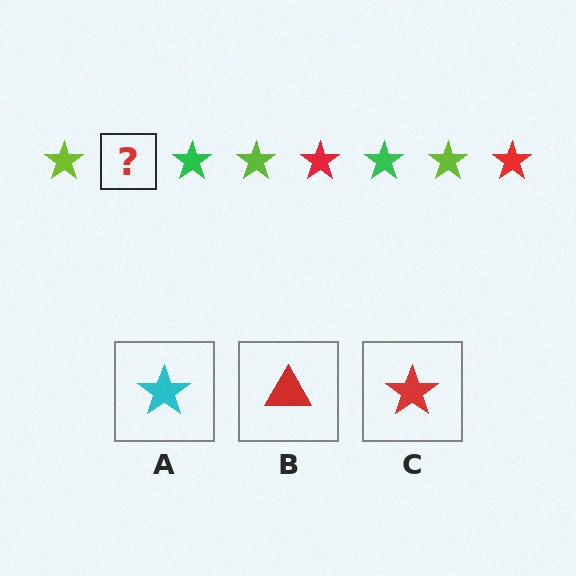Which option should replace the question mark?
Option C.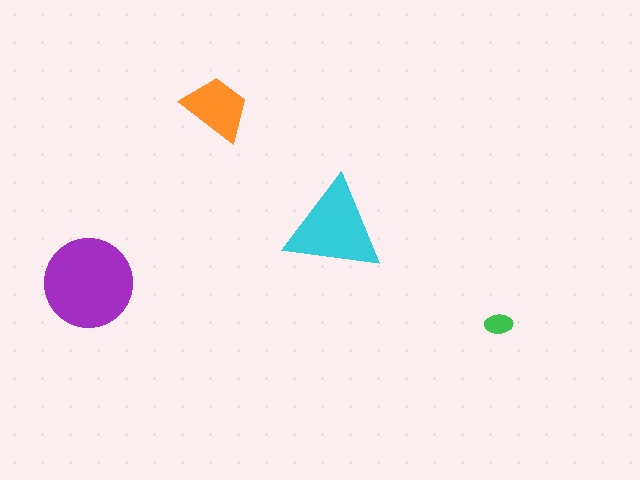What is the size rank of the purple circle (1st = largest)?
1st.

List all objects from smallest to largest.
The green ellipse, the orange trapezoid, the cyan triangle, the purple circle.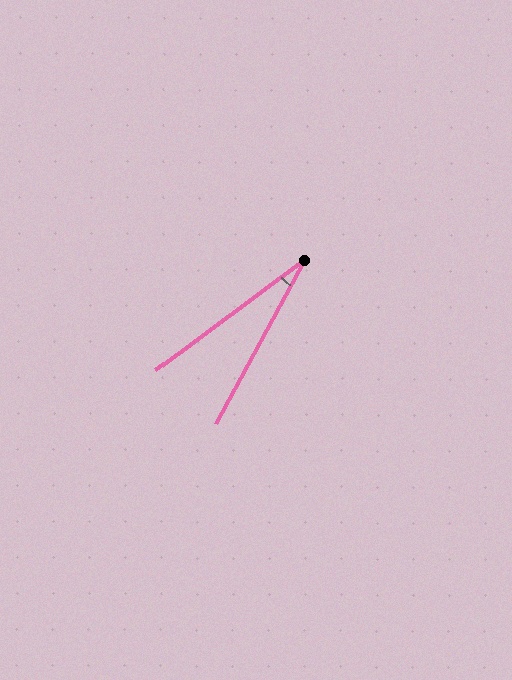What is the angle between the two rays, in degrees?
Approximately 25 degrees.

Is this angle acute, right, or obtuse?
It is acute.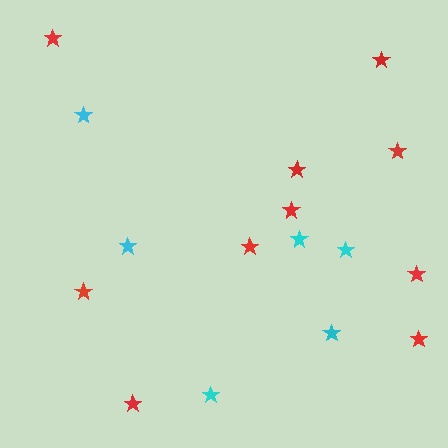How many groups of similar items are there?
There are 2 groups: one group of red stars (10) and one group of cyan stars (6).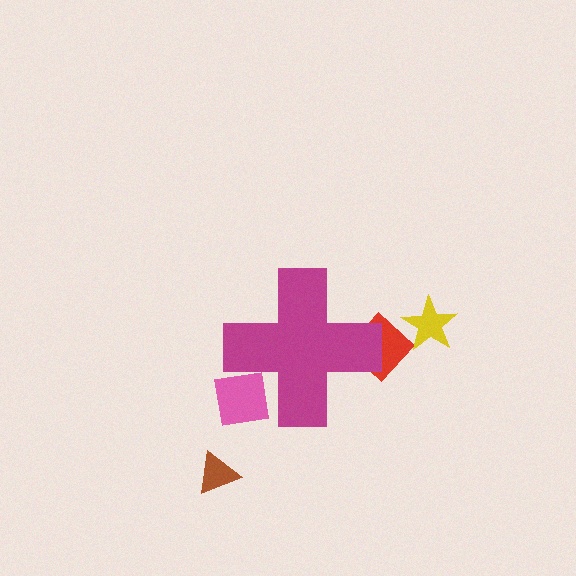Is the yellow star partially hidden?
No, the yellow star is fully visible.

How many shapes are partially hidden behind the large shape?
2 shapes are partially hidden.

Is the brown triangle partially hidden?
No, the brown triangle is fully visible.